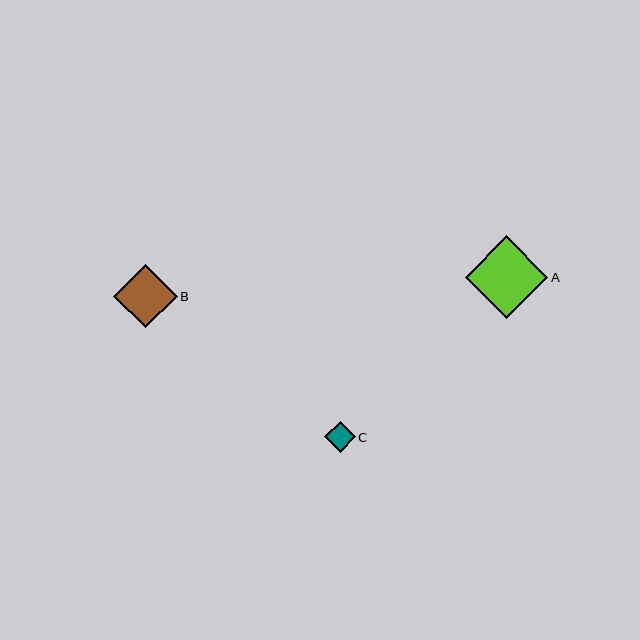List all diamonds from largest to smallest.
From largest to smallest: A, B, C.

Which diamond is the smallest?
Diamond C is the smallest with a size of approximately 30 pixels.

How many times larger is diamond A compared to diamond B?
Diamond A is approximately 1.3 times the size of diamond B.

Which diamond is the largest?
Diamond A is the largest with a size of approximately 82 pixels.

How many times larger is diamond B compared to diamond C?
Diamond B is approximately 2.1 times the size of diamond C.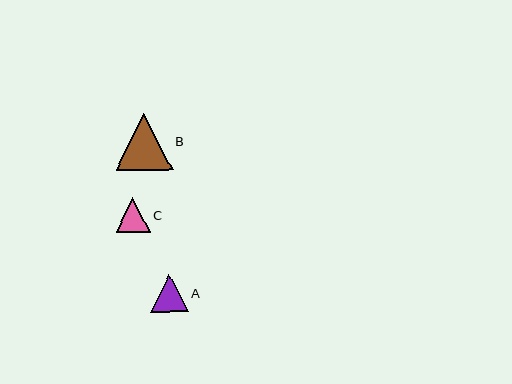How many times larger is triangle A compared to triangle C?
Triangle A is approximately 1.1 times the size of triangle C.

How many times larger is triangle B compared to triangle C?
Triangle B is approximately 1.6 times the size of triangle C.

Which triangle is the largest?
Triangle B is the largest with a size of approximately 56 pixels.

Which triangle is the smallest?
Triangle C is the smallest with a size of approximately 35 pixels.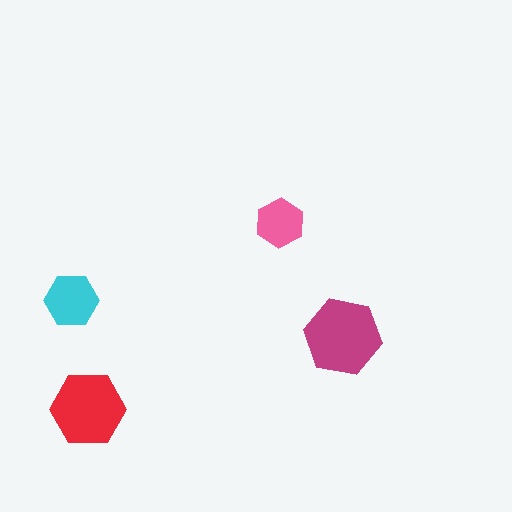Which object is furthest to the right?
The magenta hexagon is rightmost.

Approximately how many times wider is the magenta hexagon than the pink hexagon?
About 1.5 times wider.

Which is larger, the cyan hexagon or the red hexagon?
The red one.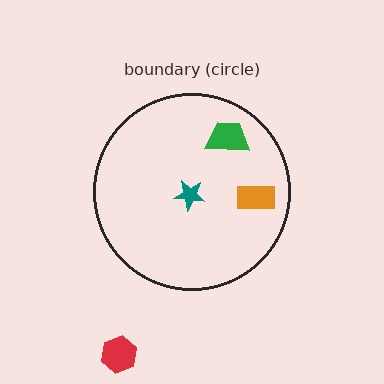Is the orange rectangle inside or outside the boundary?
Inside.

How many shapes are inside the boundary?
3 inside, 1 outside.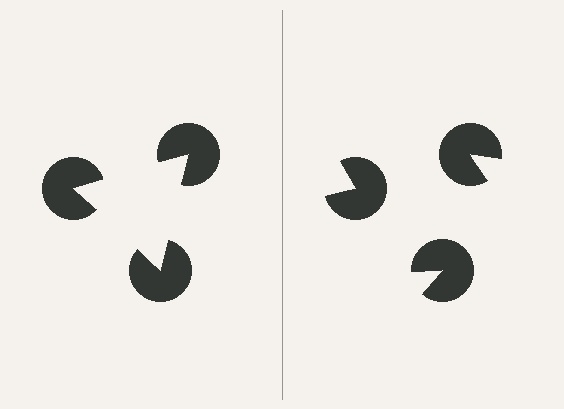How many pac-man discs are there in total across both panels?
6 — 3 on each side.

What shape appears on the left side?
An illusory triangle.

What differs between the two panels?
The pac-man discs are positioned identically on both sides; only the wedge orientations differ. On the left they align to a triangle; on the right they are misaligned.